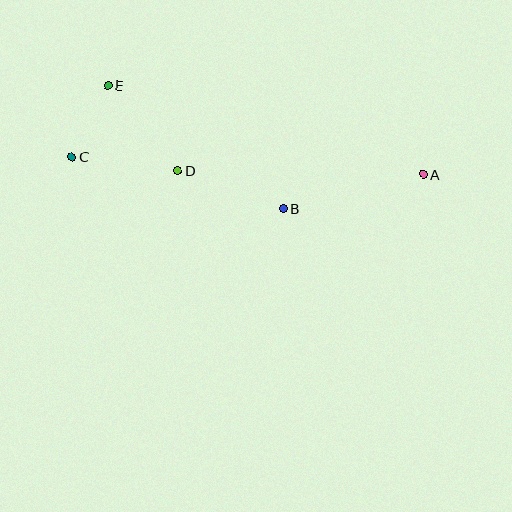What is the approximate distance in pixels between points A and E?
The distance between A and E is approximately 328 pixels.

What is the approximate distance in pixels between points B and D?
The distance between B and D is approximately 113 pixels.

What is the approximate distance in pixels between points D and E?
The distance between D and E is approximately 110 pixels.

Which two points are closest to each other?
Points C and E are closest to each other.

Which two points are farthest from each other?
Points A and C are farthest from each other.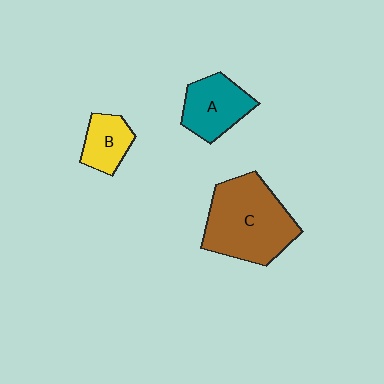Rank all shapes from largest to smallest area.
From largest to smallest: C (brown), A (teal), B (yellow).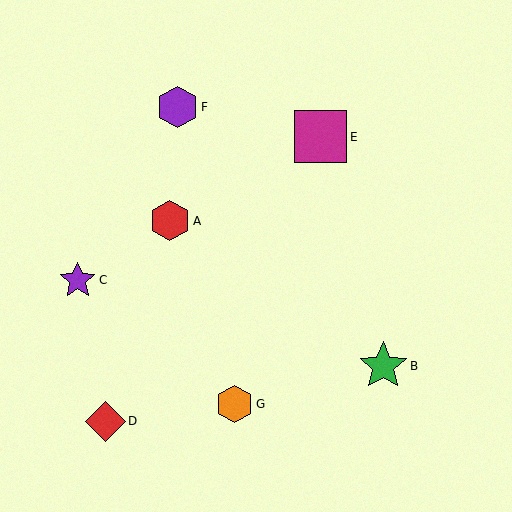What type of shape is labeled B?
Shape B is a green star.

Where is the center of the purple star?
The center of the purple star is at (78, 280).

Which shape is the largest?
The magenta square (labeled E) is the largest.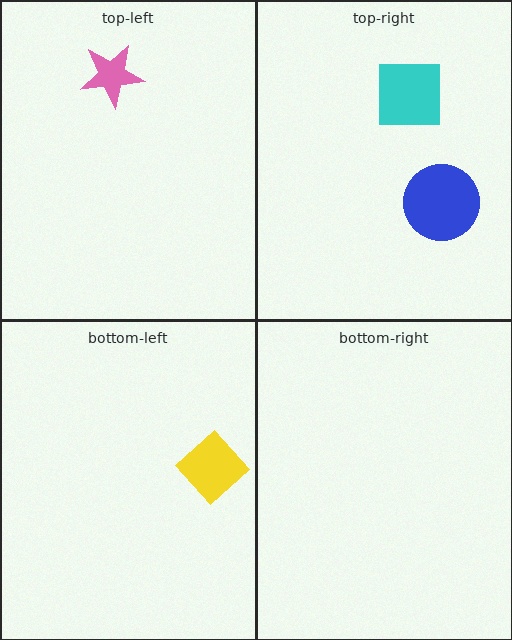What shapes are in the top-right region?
The cyan square, the blue circle.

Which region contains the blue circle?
The top-right region.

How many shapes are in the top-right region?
2.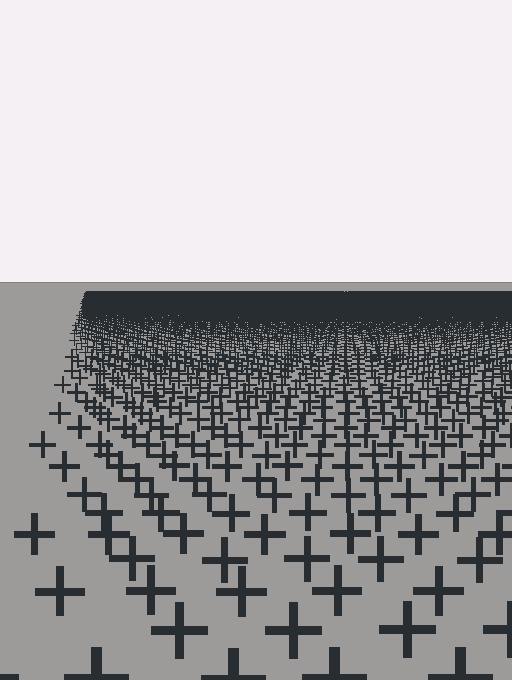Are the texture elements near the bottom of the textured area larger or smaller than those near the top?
Larger. Near the bottom, elements are closer to the viewer and appear at a bigger on-screen size.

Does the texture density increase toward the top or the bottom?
Density increases toward the top.